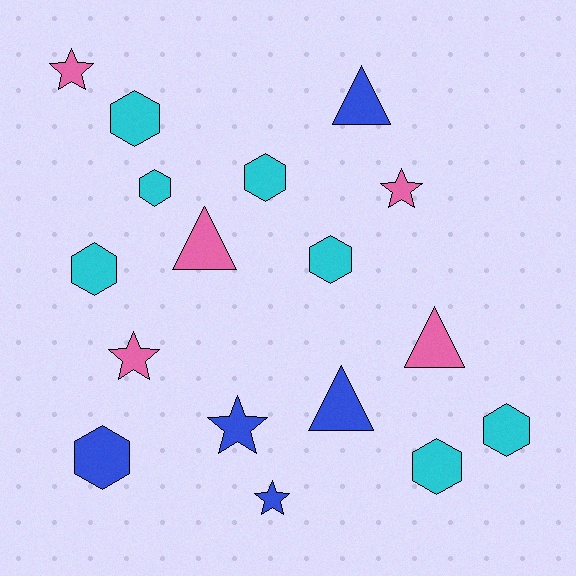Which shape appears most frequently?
Hexagon, with 8 objects.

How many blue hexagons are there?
There is 1 blue hexagon.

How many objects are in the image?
There are 17 objects.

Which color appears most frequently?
Cyan, with 7 objects.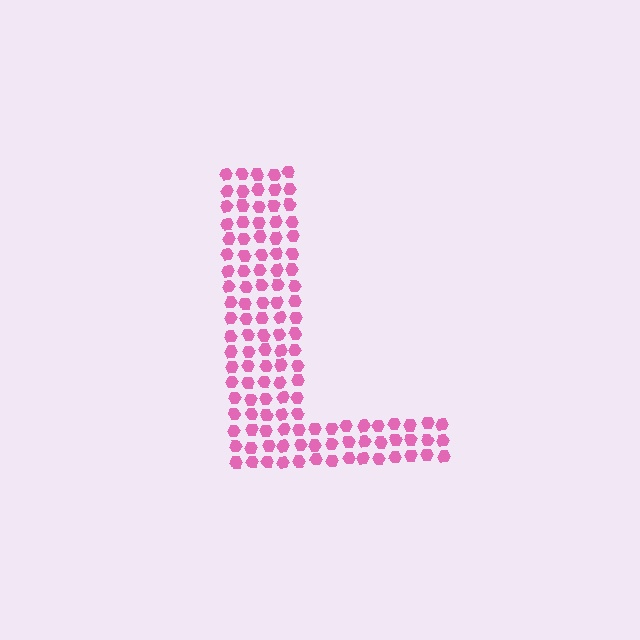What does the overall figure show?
The overall figure shows the letter L.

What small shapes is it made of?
It is made of small hexagons.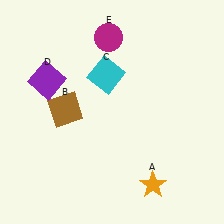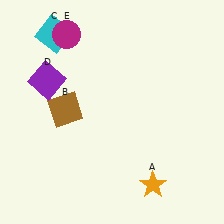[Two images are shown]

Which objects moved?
The objects that moved are: the cyan square (C), the magenta circle (E).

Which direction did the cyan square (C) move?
The cyan square (C) moved left.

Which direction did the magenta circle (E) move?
The magenta circle (E) moved left.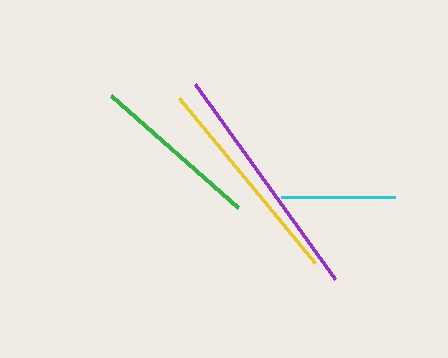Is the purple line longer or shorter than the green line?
The purple line is longer than the green line.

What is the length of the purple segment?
The purple segment is approximately 239 pixels long.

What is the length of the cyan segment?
The cyan segment is approximately 113 pixels long.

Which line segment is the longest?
The purple line is the longest at approximately 239 pixels.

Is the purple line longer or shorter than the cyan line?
The purple line is longer than the cyan line.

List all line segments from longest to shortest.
From longest to shortest: purple, yellow, green, cyan.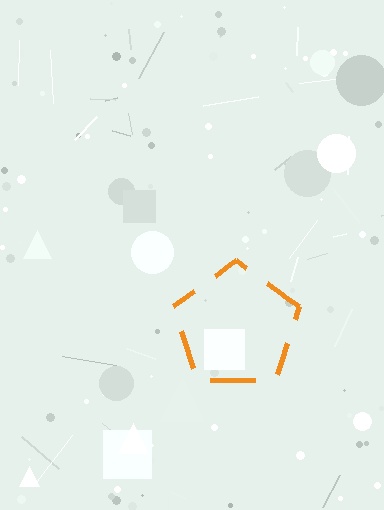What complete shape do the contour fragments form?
The contour fragments form a pentagon.